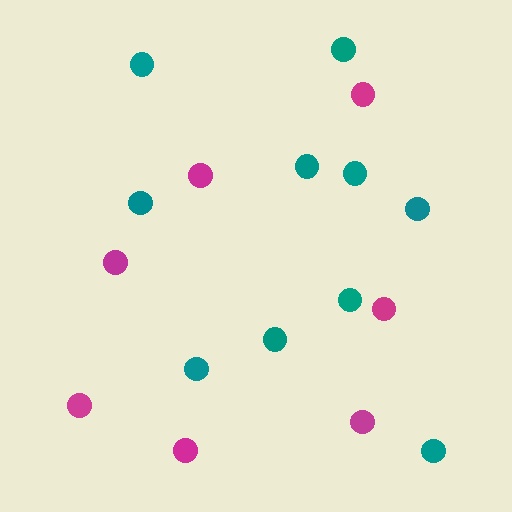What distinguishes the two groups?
There are 2 groups: one group of teal circles (10) and one group of magenta circles (7).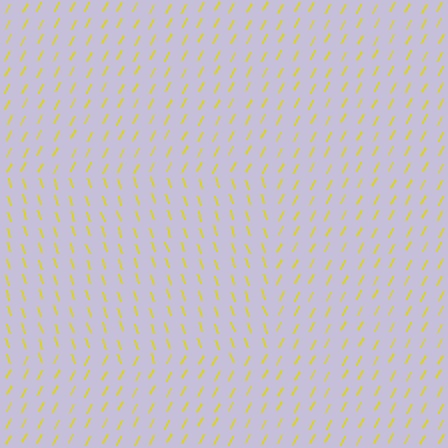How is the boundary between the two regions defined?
The boundary is defined purely by a change in line orientation (approximately 45 degrees difference). All lines are the same color and thickness.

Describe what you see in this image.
The image is filled with small yellow line segments. A rectangle region in the image has lines oriented differently from the surrounding lines, creating a visible texture boundary.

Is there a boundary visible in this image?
Yes, there is a texture boundary formed by a change in line orientation.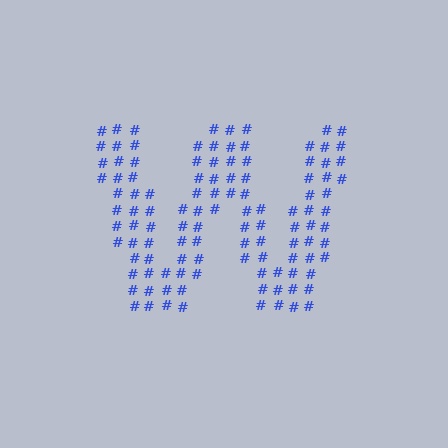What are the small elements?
The small elements are hash symbols.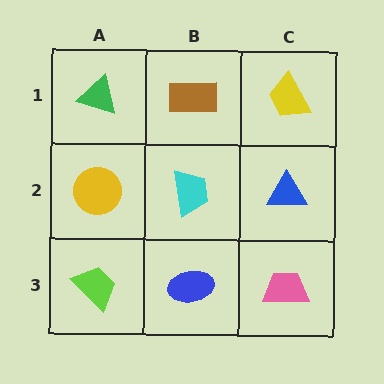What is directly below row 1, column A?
A yellow circle.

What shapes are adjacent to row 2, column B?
A brown rectangle (row 1, column B), a blue ellipse (row 3, column B), a yellow circle (row 2, column A), a blue triangle (row 2, column C).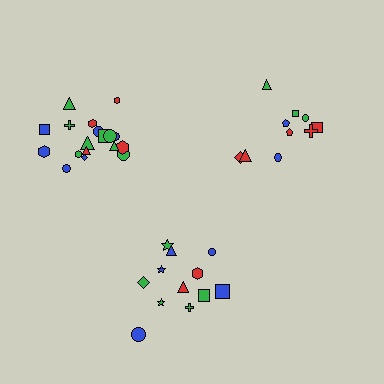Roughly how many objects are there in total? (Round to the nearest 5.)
Roughly 40 objects in total.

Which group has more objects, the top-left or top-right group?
The top-left group.